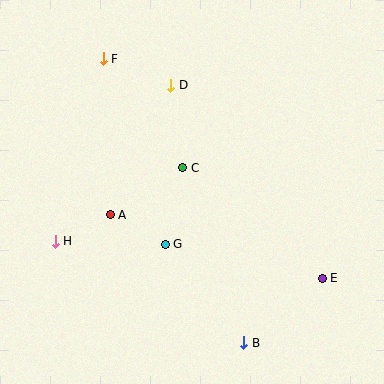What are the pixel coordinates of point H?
Point H is at (55, 241).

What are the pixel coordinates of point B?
Point B is at (244, 343).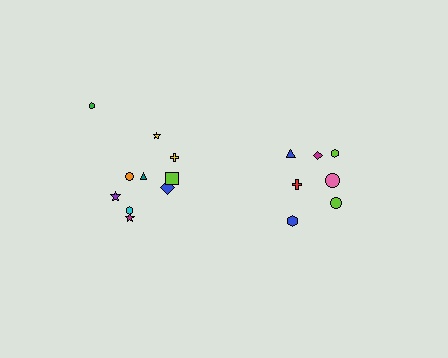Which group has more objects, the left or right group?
The left group.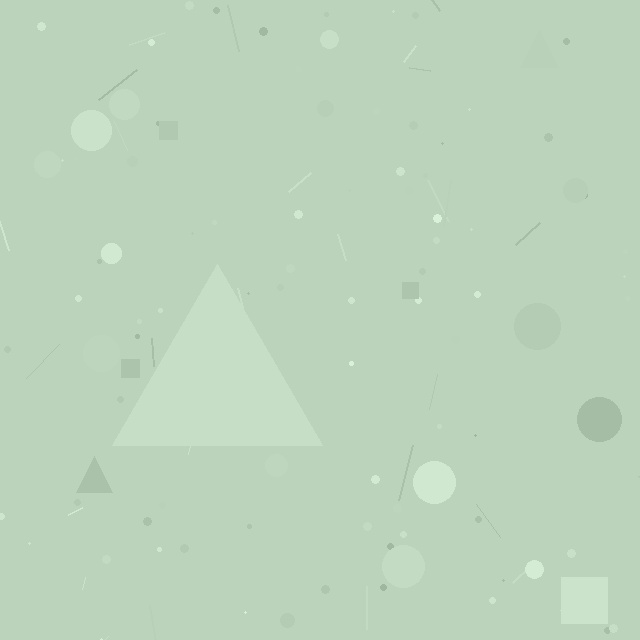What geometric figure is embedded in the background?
A triangle is embedded in the background.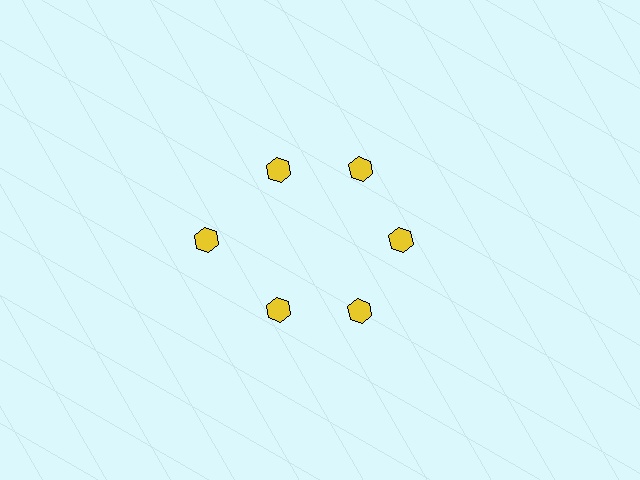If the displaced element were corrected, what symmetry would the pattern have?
It would have 6-fold rotational symmetry — the pattern would map onto itself every 60 degrees.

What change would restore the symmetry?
The symmetry would be restored by moving it inward, back onto the ring so that all 6 hexagons sit at equal angles and equal distance from the center.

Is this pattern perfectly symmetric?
No. The 6 yellow hexagons are arranged in a ring, but one element near the 9 o'clock position is pushed outward from the center, breaking the 6-fold rotational symmetry.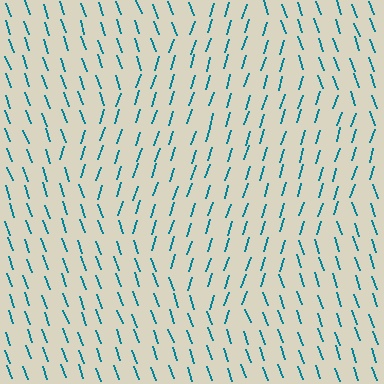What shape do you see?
I see a diamond.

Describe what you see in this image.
The image is filled with small teal line segments. A diamond region in the image has lines oriented differently from the surrounding lines, creating a visible texture boundary.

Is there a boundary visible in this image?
Yes, there is a texture boundary formed by a change in line orientation.